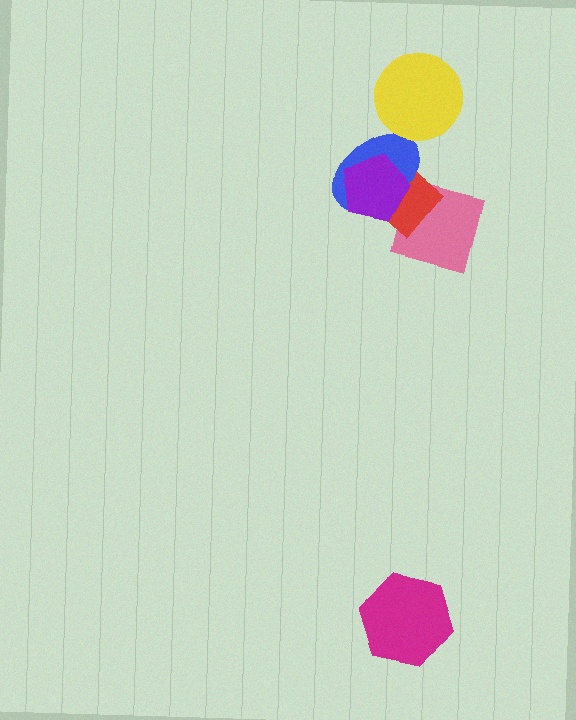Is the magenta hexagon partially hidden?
No, no other shape covers it.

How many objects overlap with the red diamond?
3 objects overlap with the red diamond.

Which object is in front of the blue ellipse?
The purple pentagon is in front of the blue ellipse.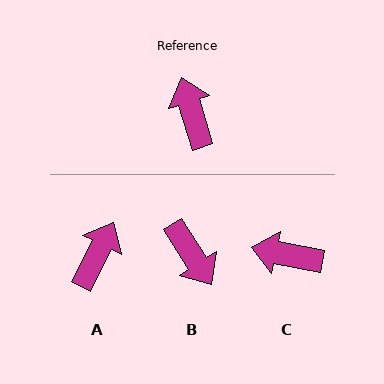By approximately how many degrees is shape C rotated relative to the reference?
Approximately 62 degrees counter-clockwise.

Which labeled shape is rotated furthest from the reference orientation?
B, about 164 degrees away.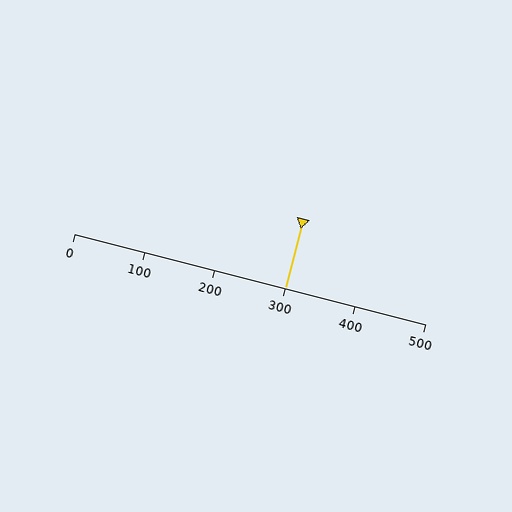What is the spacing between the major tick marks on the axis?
The major ticks are spaced 100 apart.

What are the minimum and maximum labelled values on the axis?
The axis runs from 0 to 500.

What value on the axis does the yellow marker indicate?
The marker indicates approximately 300.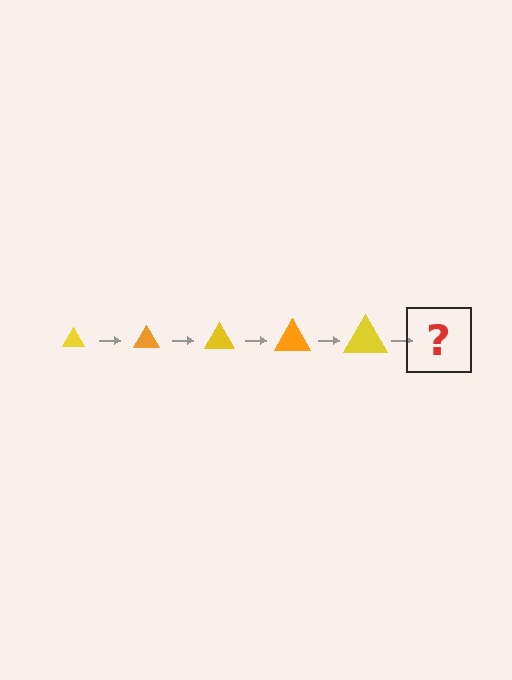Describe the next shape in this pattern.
It should be an orange triangle, larger than the previous one.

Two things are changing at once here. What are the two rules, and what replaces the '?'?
The two rules are that the triangle grows larger each step and the color cycles through yellow and orange. The '?' should be an orange triangle, larger than the previous one.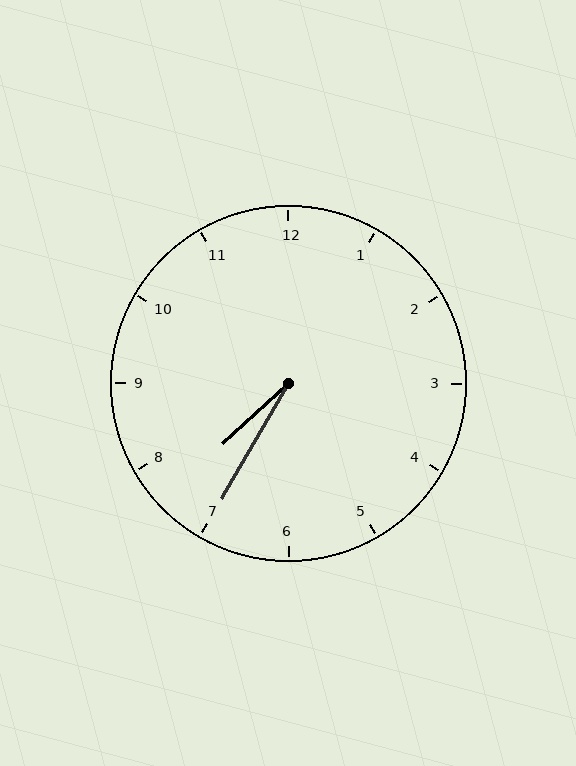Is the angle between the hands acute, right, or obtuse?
It is acute.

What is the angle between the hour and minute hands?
Approximately 18 degrees.